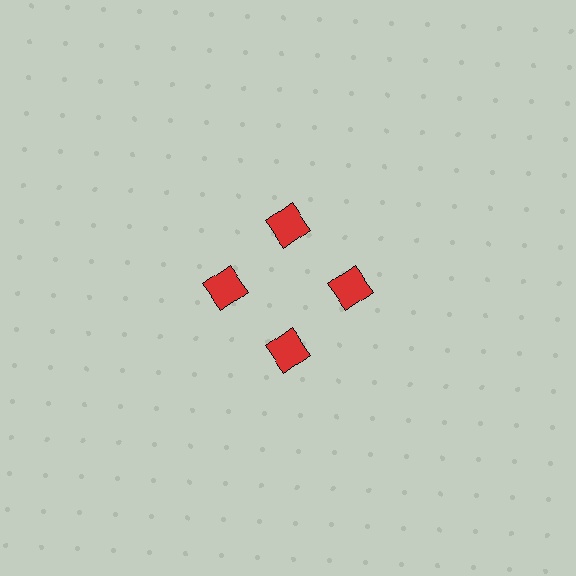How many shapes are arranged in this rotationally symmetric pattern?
There are 4 shapes, arranged in 4 groups of 1.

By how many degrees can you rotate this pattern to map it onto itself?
The pattern maps onto itself every 90 degrees of rotation.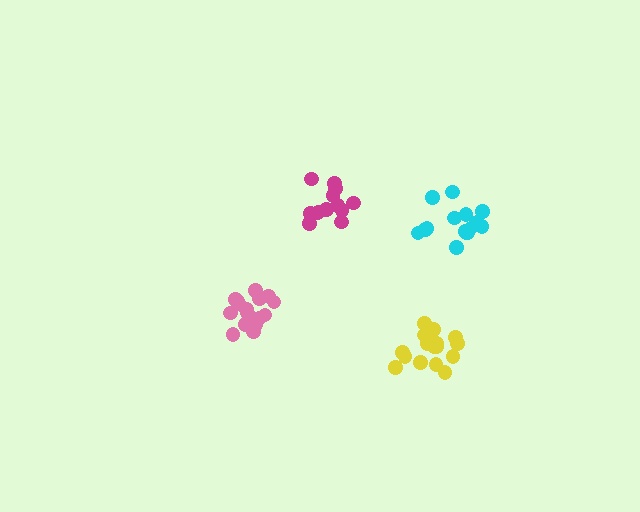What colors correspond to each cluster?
The clusters are colored: pink, cyan, magenta, yellow.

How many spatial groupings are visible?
There are 4 spatial groupings.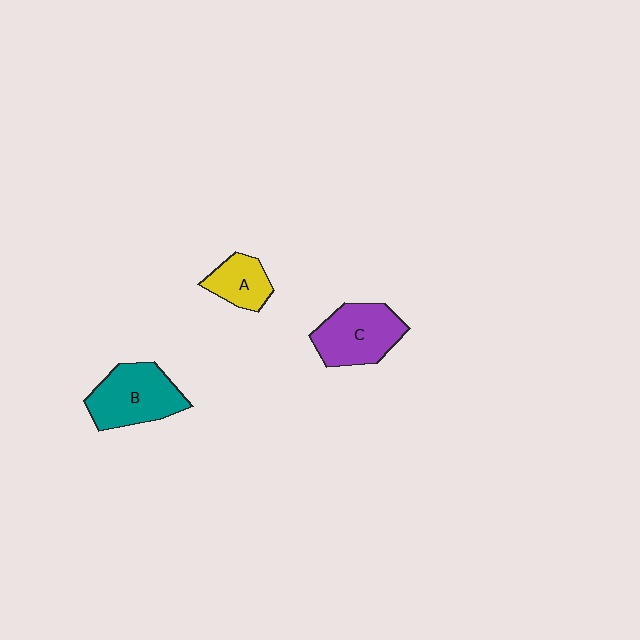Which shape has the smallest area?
Shape A (yellow).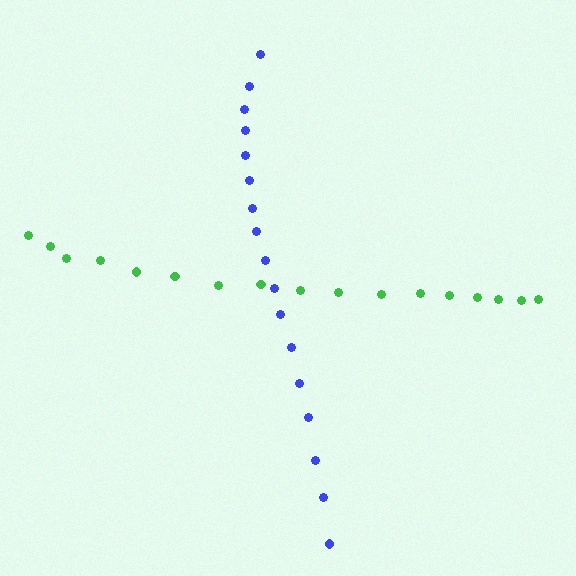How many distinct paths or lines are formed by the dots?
There are 2 distinct paths.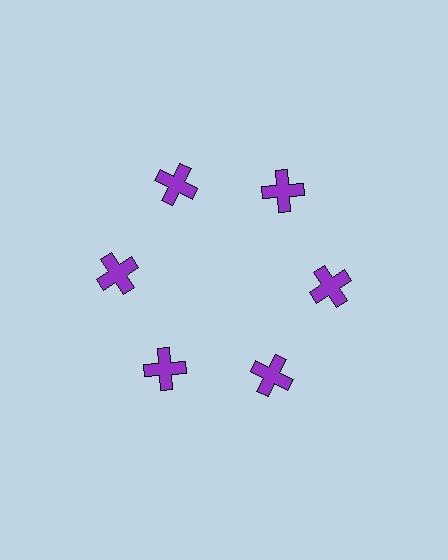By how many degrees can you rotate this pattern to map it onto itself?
The pattern maps onto itself every 60 degrees of rotation.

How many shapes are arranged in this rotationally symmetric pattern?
There are 6 shapes, arranged in 6 groups of 1.